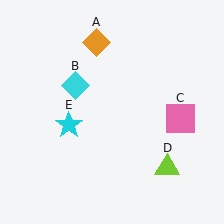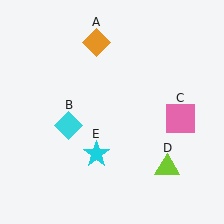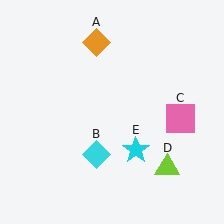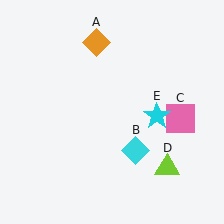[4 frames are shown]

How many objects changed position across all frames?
2 objects changed position: cyan diamond (object B), cyan star (object E).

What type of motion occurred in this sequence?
The cyan diamond (object B), cyan star (object E) rotated counterclockwise around the center of the scene.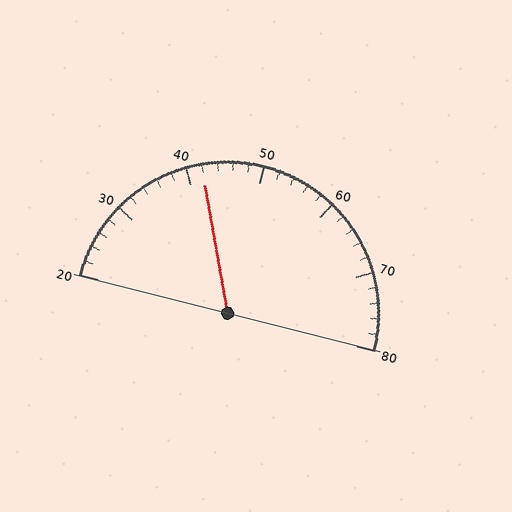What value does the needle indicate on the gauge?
The needle indicates approximately 42.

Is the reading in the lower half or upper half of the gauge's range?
The reading is in the lower half of the range (20 to 80).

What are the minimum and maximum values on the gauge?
The gauge ranges from 20 to 80.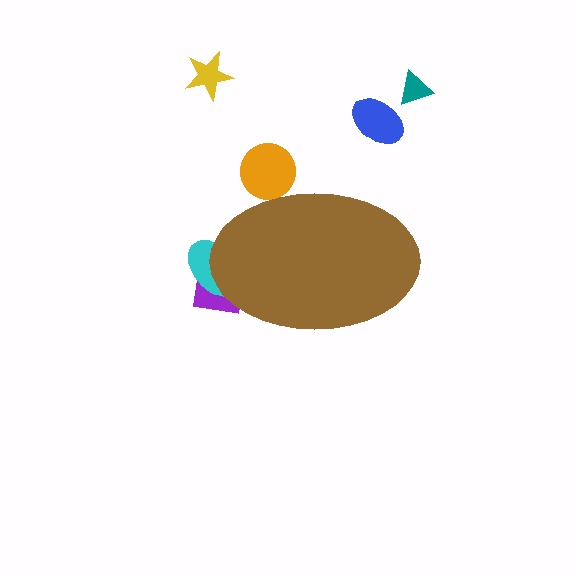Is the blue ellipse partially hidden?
No, the blue ellipse is fully visible.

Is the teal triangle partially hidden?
No, the teal triangle is fully visible.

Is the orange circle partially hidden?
Yes, the orange circle is partially hidden behind the brown ellipse.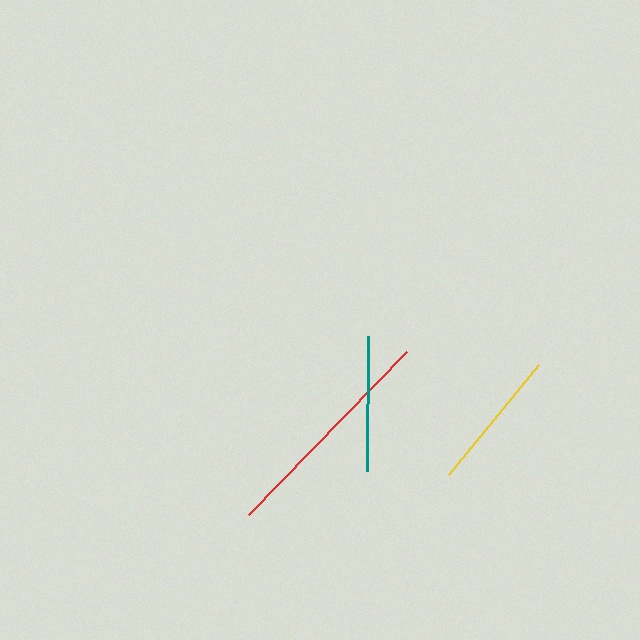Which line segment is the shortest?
The teal line is the shortest at approximately 135 pixels.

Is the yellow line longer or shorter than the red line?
The red line is longer than the yellow line.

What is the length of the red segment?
The red segment is approximately 226 pixels long.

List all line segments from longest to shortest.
From longest to shortest: red, yellow, teal.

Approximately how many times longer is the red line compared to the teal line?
The red line is approximately 1.7 times the length of the teal line.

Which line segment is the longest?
The red line is the longest at approximately 226 pixels.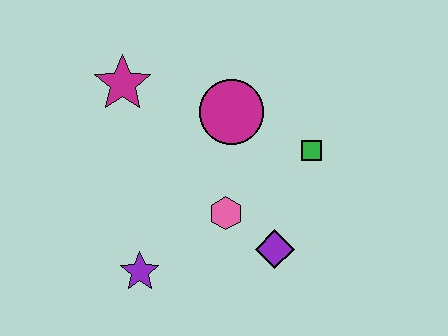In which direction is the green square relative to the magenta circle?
The green square is to the right of the magenta circle.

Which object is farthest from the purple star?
The green square is farthest from the purple star.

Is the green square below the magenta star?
Yes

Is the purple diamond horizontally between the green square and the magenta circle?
Yes